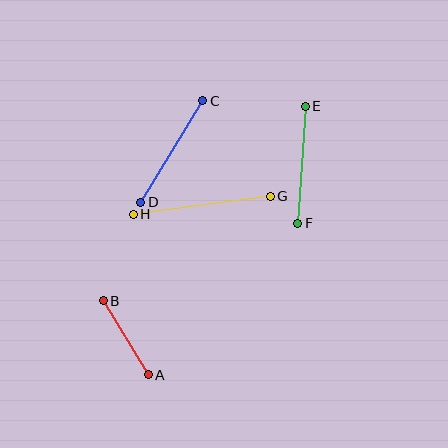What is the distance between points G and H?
The distance is approximately 138 pixels.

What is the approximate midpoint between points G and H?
The midpoint is at approximately (202, 205) pixels.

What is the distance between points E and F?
The distance is approximately 117 pixels.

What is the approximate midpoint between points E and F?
The midpoint is at approximately (302, 165) pixels.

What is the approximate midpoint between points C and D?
The midpoint is at approximately (172, 152) pixels.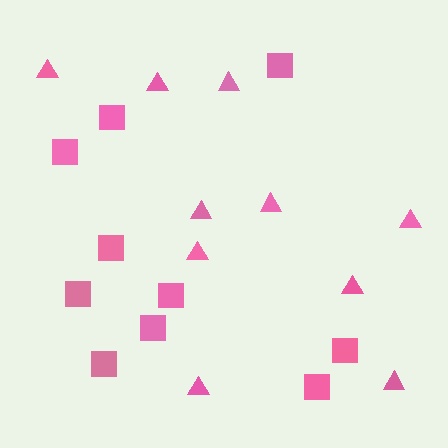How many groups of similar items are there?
There are 2 groups: one group of triangles (10) and one group of squares (10).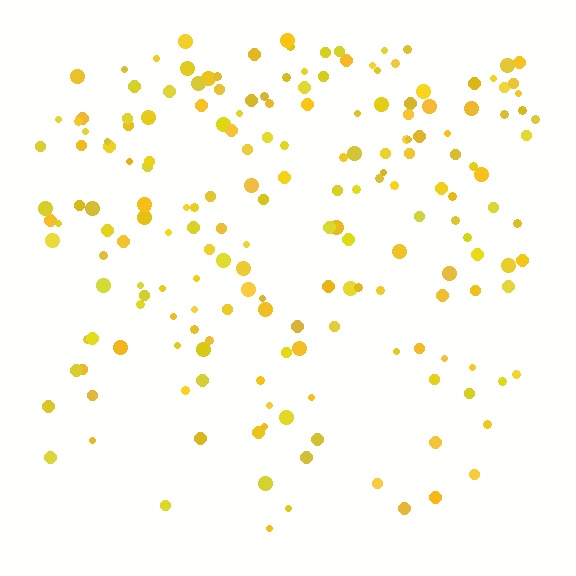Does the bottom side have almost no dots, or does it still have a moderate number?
Still a moderate number, just noticeably fewer than the top.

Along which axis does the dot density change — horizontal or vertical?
Vertical.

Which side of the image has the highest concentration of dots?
The top.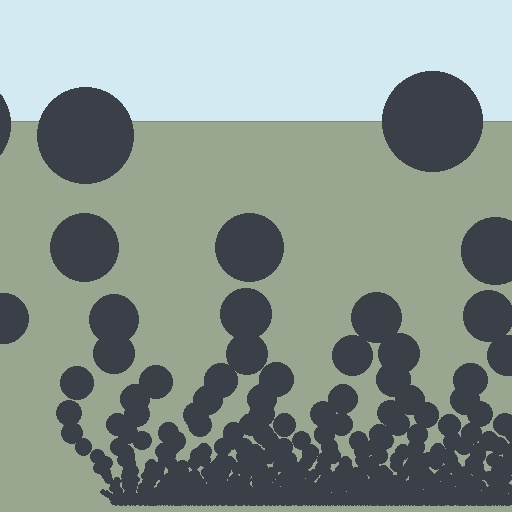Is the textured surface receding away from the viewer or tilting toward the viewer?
The surface appears to tilt toward the viewer. Texture elements get larger and sparser toward the top.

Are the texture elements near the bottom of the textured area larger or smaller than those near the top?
Smaller. The gradient is inverted — elements near the bottom are smaller and denser.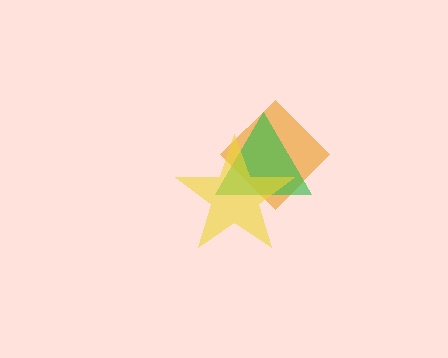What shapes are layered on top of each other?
The layered shapes are: an orange diamond, a green triangle, a yellow star.